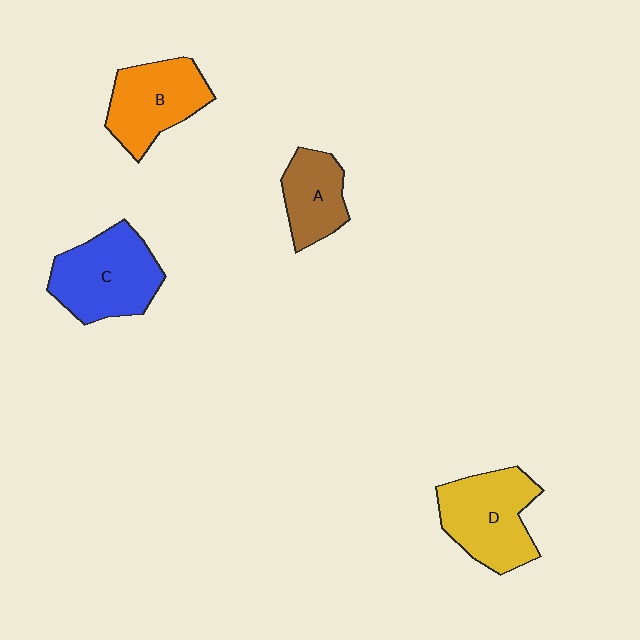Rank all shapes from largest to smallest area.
From largest to smallest: C (blue), D (yellow), B (orange), A (brown).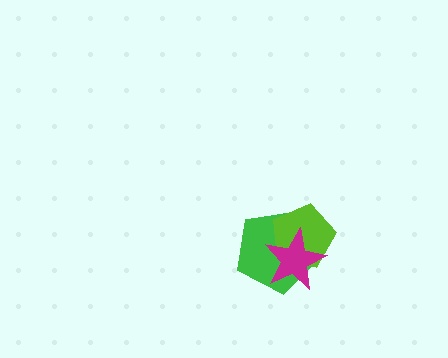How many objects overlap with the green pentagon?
2 objects overlap with the green pentagon.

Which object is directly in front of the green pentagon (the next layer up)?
The lime pentagon is directly in front of the green pentagon.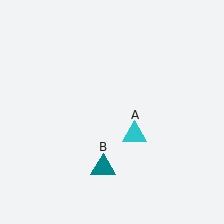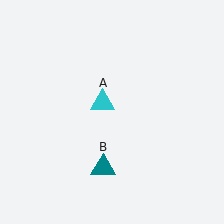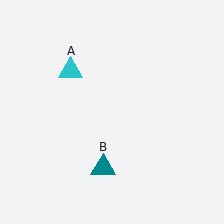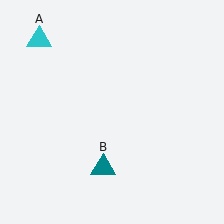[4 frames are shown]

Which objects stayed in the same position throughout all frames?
Teal triangle (object B) remained stationary.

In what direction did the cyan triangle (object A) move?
The cyan triangle (object A) moved up and to the left.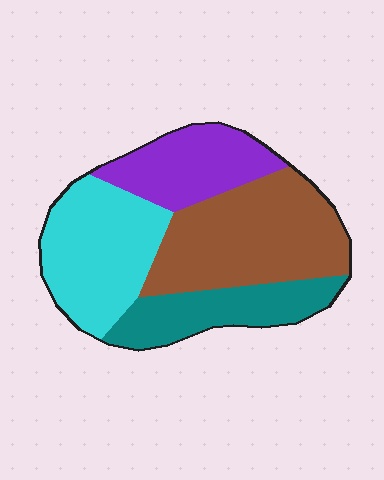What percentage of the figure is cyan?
Cyan covers 28% of the figure.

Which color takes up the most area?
Brown, at roughly 35%.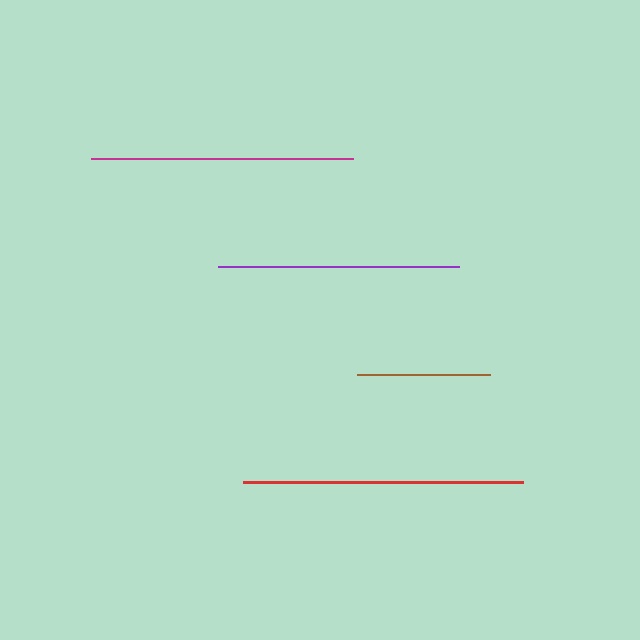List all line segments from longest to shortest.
From longest to shortest: red, magenta, purple, brown.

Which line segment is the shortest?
The brown line is the shortest at approximately 132 pixels.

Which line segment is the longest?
The red line is the longest at approximately 280 pixels.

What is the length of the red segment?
The red segment is approximately 280 pixels long.